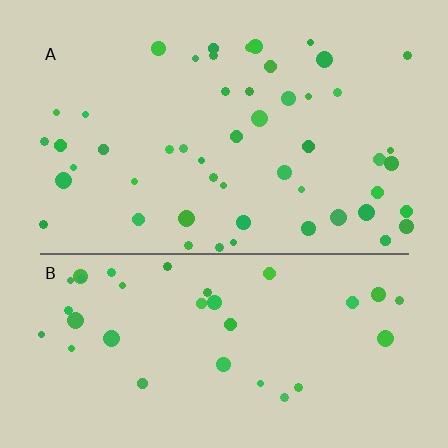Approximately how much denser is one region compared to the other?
Approximately 1.4× — region A over region B.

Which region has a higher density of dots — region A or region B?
A (the top).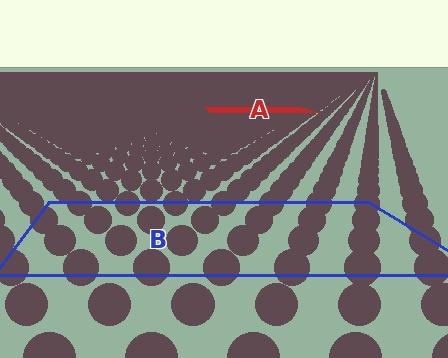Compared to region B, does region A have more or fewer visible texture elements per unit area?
Region A has more texture elements per unit area — they are packed more densely because it is farther away.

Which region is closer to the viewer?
Region B is closer. The texture elements there are larger and more spread out.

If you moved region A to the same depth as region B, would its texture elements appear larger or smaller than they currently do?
They would appear larger. At a closer depth, the same texture elements are projected at a bigger on-screen size.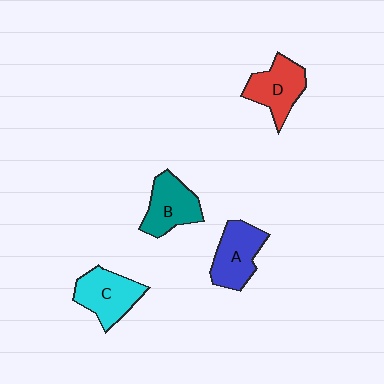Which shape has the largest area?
Shape C (cyan).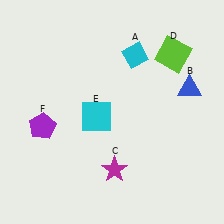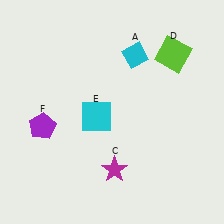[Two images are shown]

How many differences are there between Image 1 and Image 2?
There is 1 difference between the two images.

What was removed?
The blue triangle (B) was removed in Image 2.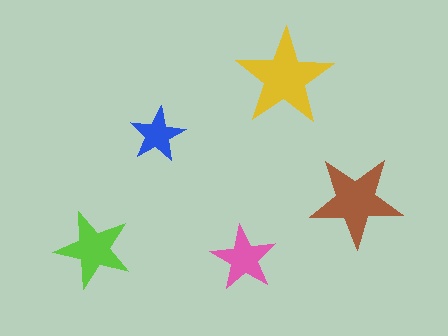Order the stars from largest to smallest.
the yellow one, the brown one, the lime one, the pink one, the blue one.